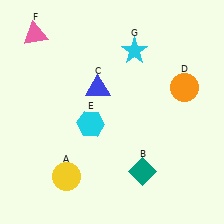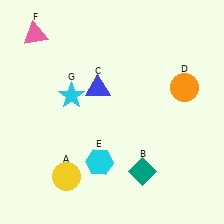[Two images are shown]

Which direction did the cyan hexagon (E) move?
The cyan hexagon (E) moved down.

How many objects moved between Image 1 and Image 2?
2 objects moved between the two images.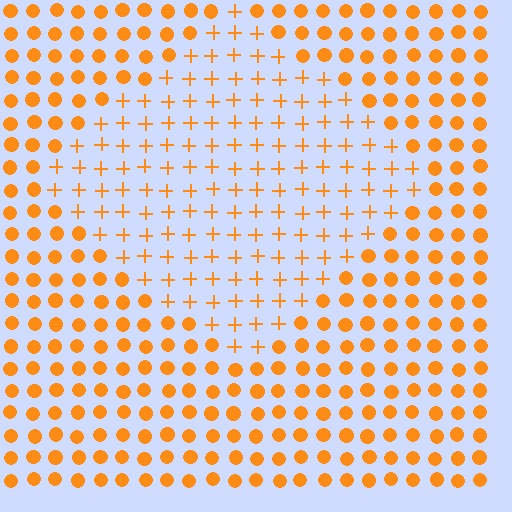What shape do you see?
I see a diamond.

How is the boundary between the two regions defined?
The boundary is defined by a change in element shape: plus signs inside vs. circles outside. All elements share the same color and spacing.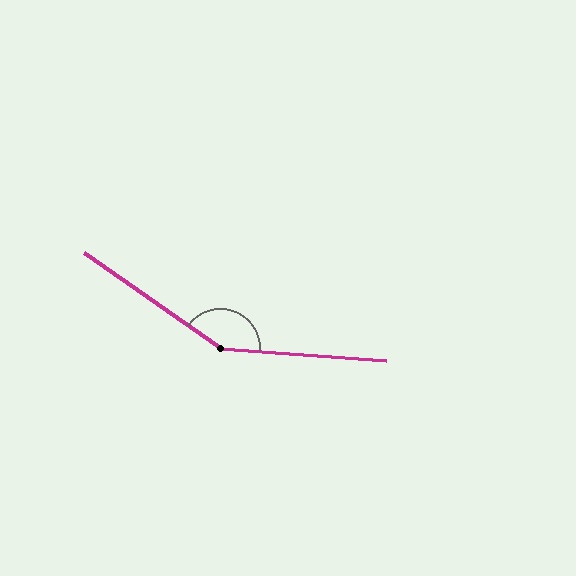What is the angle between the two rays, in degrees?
Approximately 149 degrees.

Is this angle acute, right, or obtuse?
It is obtuse.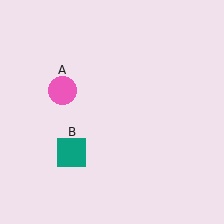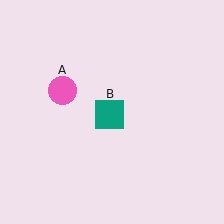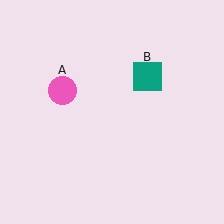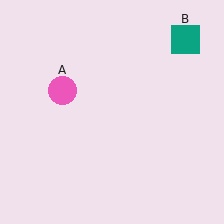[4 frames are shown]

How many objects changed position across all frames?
1 object changed position: teal square (object B).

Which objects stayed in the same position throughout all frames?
Pink circle (object A) remained stationary.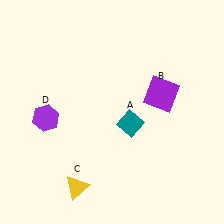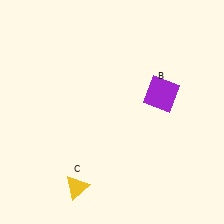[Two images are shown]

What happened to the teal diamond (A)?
The teal diamond (A) was removed in Image 2. It was in the bottom-right area of Image 1.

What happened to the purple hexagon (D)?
The purple hexagon (D) was removed in Image 2. It was in the bottom-left area of Image 1.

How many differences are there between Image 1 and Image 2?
There are 2 differences between the two images.